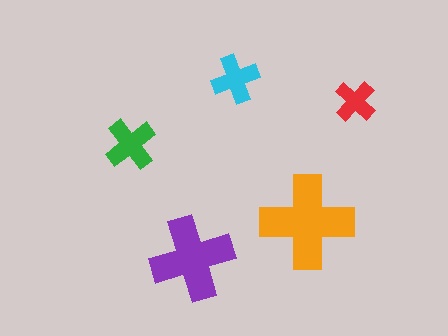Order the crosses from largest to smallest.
the orange one, the purple one, the green one, the cyan one, the red one.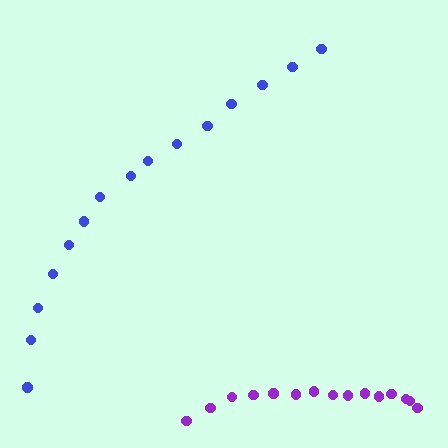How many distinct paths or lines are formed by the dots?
There are 2 distinct paths.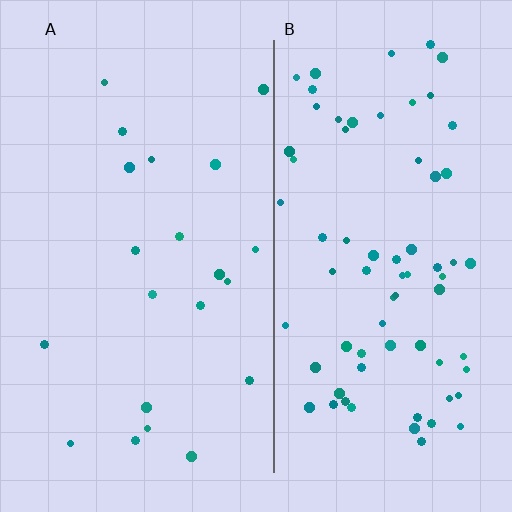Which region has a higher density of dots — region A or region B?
B (the right).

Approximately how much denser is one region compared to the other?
Approximately 3.5× — region B over region A.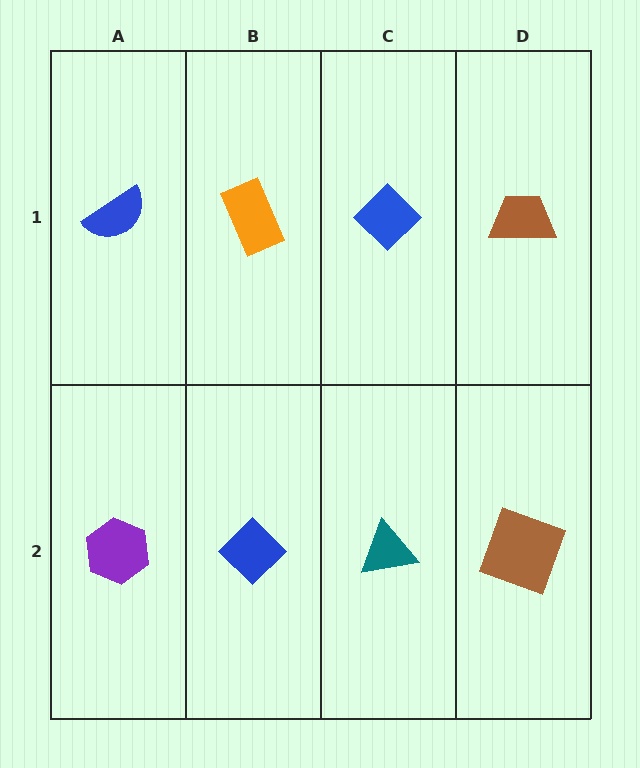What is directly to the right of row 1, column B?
A blue diamond.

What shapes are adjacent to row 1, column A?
A purple hexagon (row 2, column A), an orange rectangle (row 1, column B).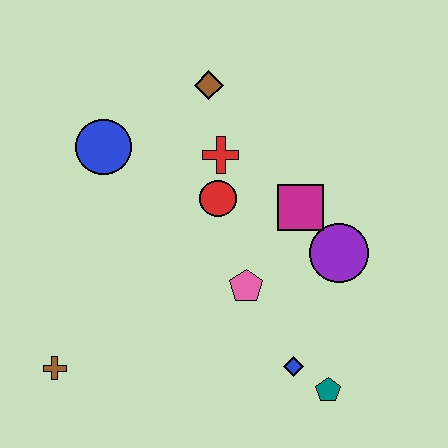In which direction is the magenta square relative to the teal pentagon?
The magenta square is above the teal pentagon.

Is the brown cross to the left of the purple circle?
Yes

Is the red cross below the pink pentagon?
No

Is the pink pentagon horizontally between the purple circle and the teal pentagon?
No